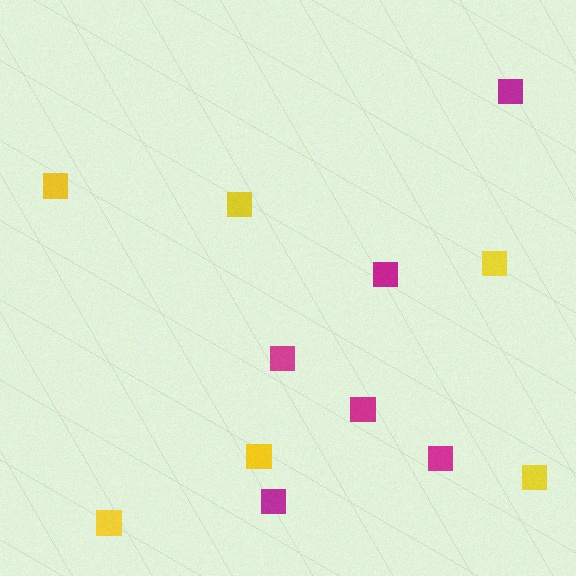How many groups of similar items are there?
There are 2 groups: one group of magenta squares (6) and one group of yellow squares (6).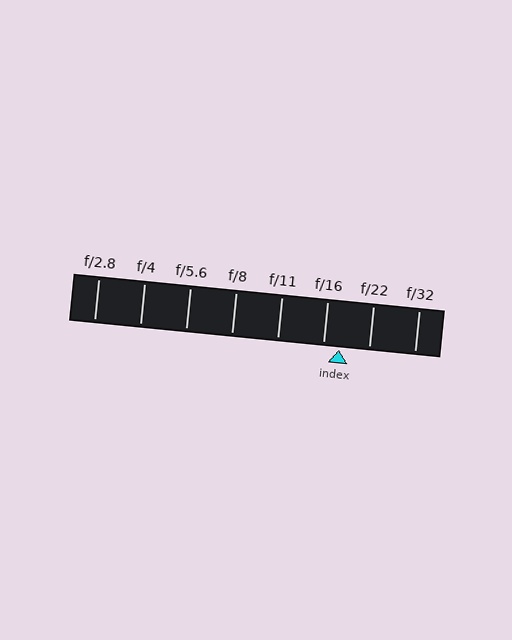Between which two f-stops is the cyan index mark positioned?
The index mark is between f/16 and f/22.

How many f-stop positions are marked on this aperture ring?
There are 8 f-stop positions marked.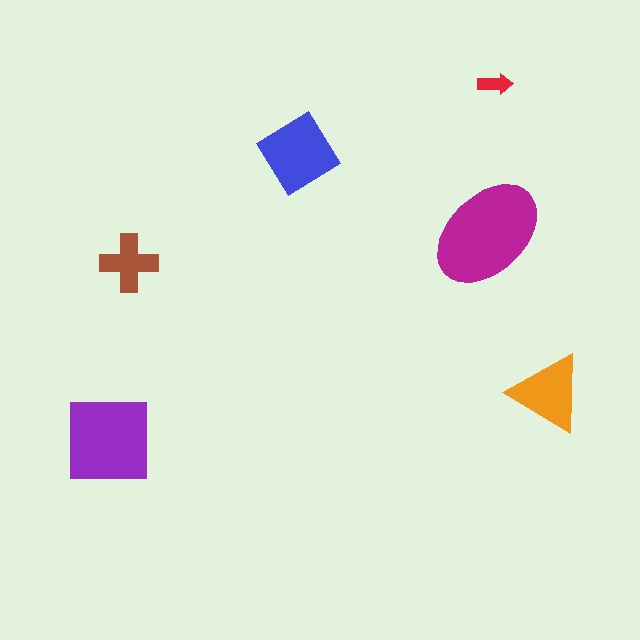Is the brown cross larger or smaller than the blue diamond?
Smaller.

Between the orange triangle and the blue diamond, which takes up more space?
The blue diamond.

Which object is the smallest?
The red arrow.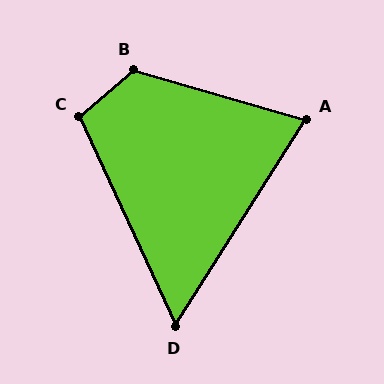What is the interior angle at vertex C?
Approximately 106 degrees (obtuse).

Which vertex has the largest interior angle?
B, at approximately 123 degrees.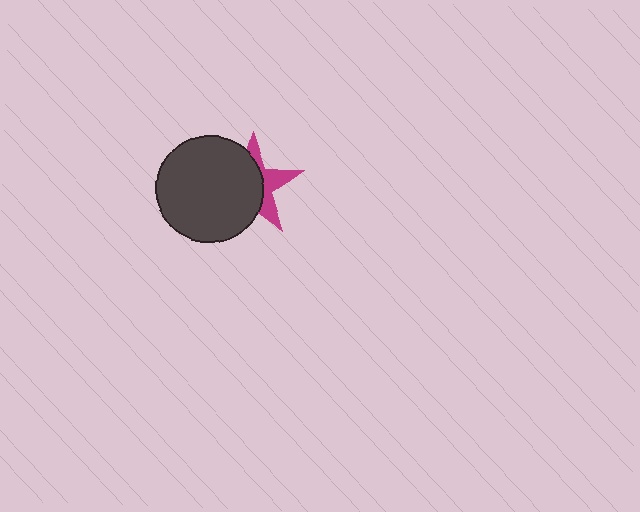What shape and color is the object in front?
The object in front is a dark gray circle.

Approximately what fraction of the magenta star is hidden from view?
Roughly 63% of the magenta star is hidden behind the dark gray circle.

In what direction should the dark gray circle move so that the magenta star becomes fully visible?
The dark gray circle should move left. That is the shortest direction to clear the overlap and leave the magenta star fully visible.